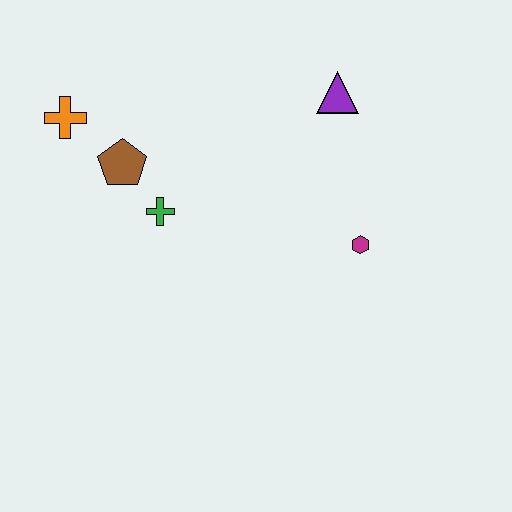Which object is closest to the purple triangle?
The magenta hexagon is closest to the purple triangle.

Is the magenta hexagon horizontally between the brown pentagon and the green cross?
No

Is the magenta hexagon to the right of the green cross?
Yes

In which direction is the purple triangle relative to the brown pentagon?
The purple triangle is to the right of the brown pentagon.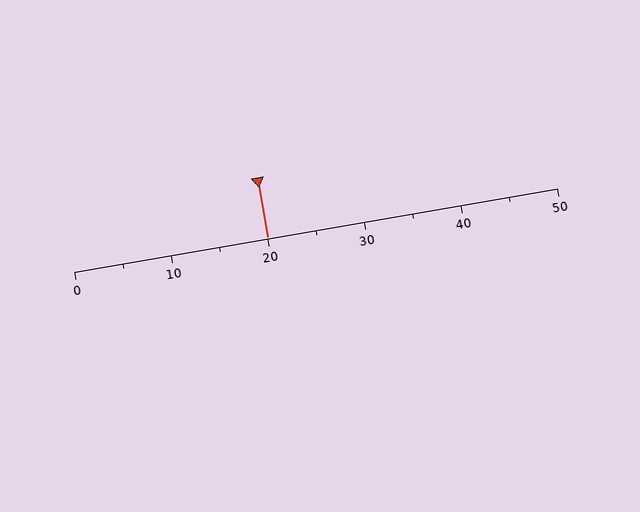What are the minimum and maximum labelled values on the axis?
The axis runs from 0 to 50.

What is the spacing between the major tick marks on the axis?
The major ticks are spaced 10 apart.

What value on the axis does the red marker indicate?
The marker indicates approximately 20.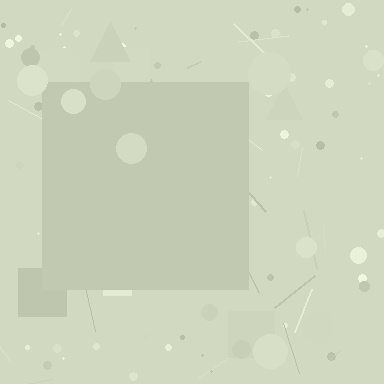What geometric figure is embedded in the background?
A square is embedded in the background.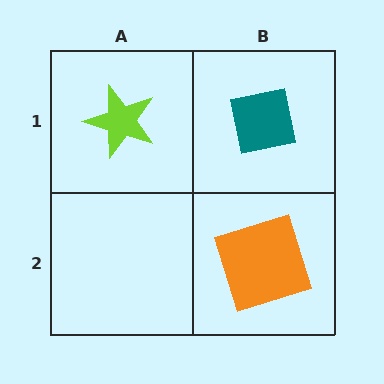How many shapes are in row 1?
2 shapes.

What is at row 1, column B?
A teal square.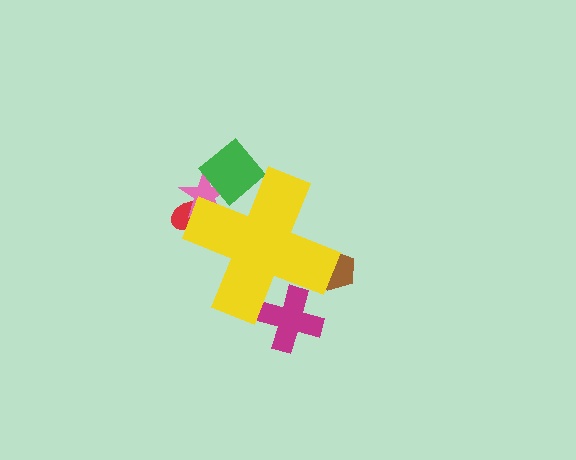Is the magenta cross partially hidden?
Yes, the magenta cross is partially hidden behind the yellow cross.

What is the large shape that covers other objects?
A yellow cross.